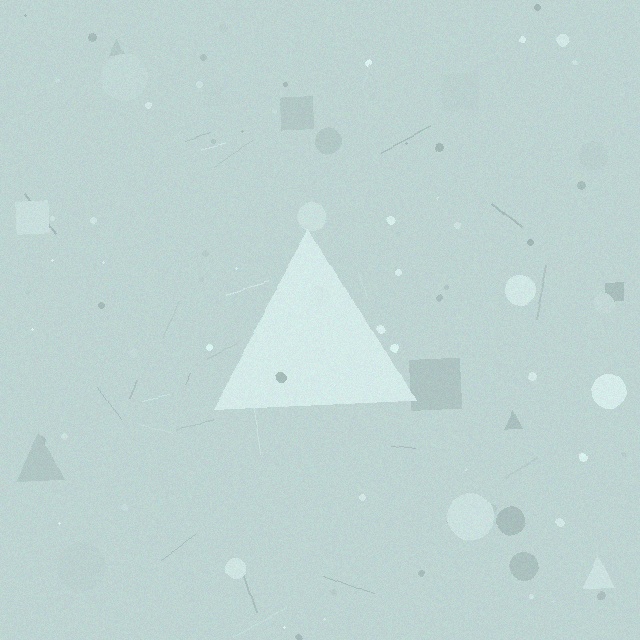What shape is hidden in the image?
A triangle is hidden in the image.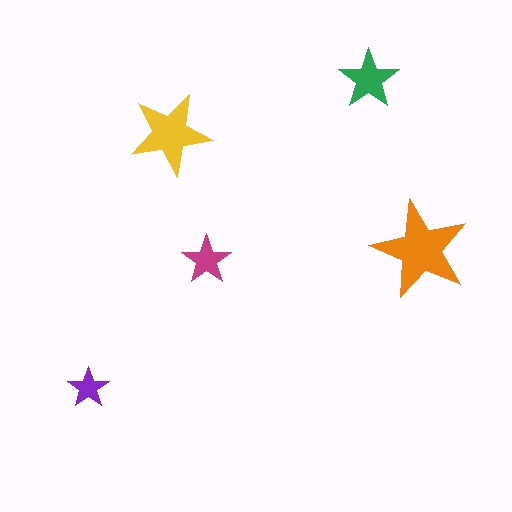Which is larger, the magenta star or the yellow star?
The yellow one.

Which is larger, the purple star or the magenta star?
The magenta one.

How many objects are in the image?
There are 5 objects in the image.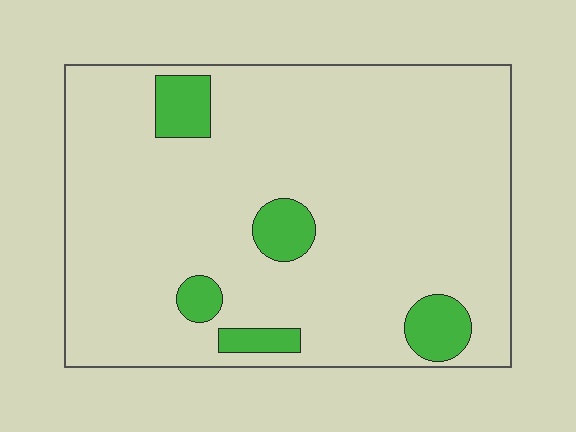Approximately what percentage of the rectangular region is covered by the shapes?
Approximately 10%.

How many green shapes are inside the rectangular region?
5.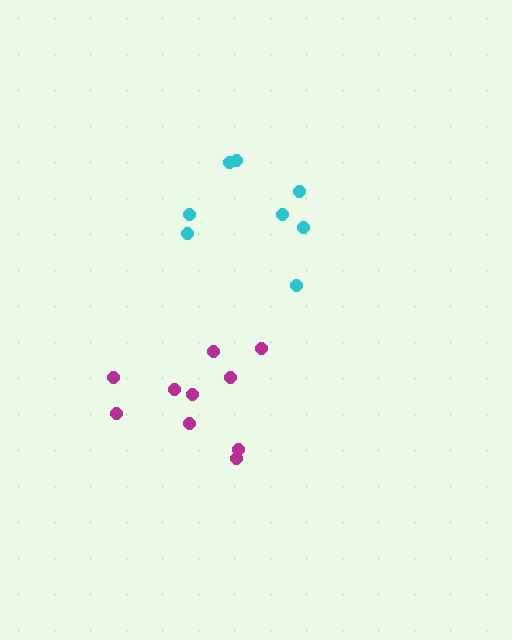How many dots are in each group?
Group 1: 10 dots, Group 2: 8 dots (18 total).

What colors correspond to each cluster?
The clusters are colored: magenta, cyan.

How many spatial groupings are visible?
There are 2 spatial groupings.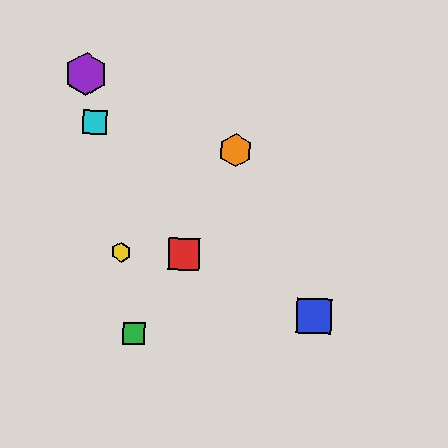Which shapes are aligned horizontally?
The red square, the yellow hexagon are aligned horizontally.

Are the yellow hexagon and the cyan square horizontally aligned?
No, the yellow hexagon is at y≈252 and the cyan square is at y≈122.